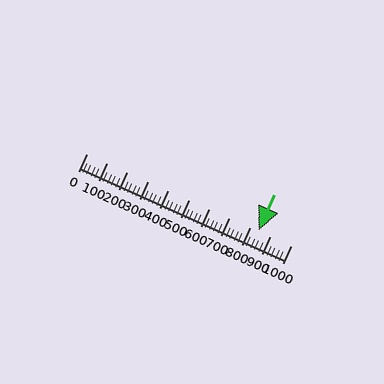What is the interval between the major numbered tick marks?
The major tick marks are spaced 100 units apart.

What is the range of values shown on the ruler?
The ruler shows values from 0 to 1000.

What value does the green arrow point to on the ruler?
The green arrow points to approximately 840.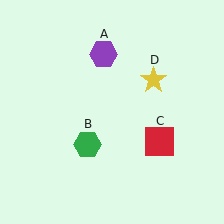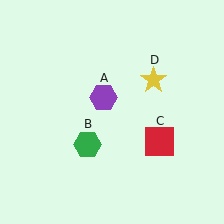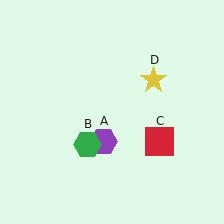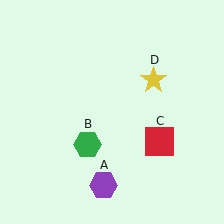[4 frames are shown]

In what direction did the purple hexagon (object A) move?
The purple hexagon (object A) moved down.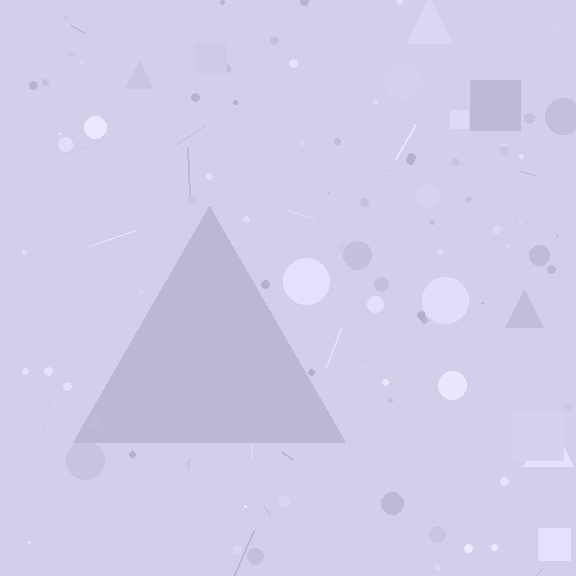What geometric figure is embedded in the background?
A triangle is embedded in the background.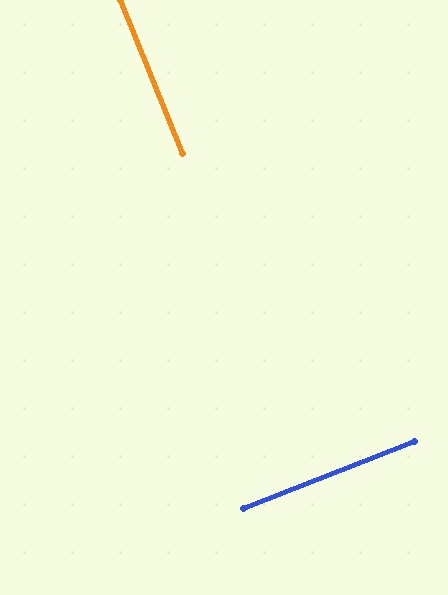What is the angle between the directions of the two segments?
Approximately 89 degrees.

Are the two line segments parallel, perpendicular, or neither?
Perpendicular — they meet at approximately 89°.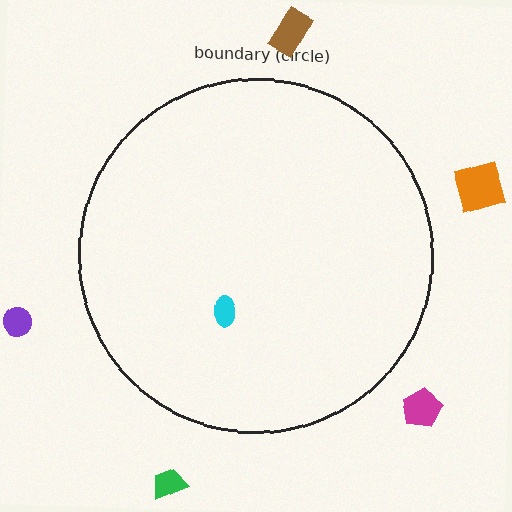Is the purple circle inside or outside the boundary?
Outside.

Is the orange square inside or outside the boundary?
Outside.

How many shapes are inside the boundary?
1 inside, 5 outside.